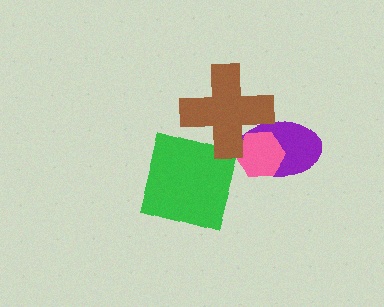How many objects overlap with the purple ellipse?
2 objects overlap with the purple ellipse.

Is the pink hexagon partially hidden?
Yes, it is partially covered by another shape.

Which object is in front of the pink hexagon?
The brown cross is in front of the pink hexagon.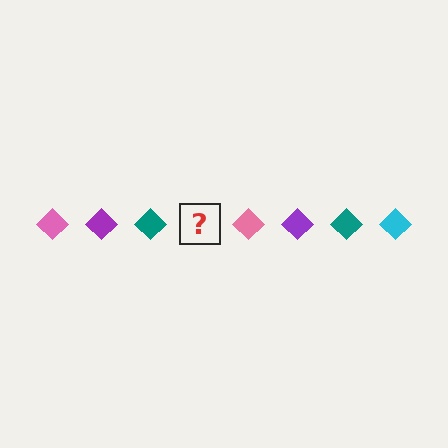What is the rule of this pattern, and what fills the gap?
The rule is that the pattern cycles through pink, purple, teal, cyan diamonds. The gap should be filled with a cyan diamond.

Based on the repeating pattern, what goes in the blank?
The blank should be a cyan diamond.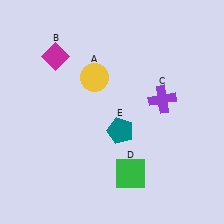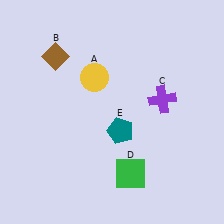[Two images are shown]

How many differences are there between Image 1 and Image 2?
There is 1 difference between the two images.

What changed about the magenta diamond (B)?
In Image 1, B is magenta. In Image 2, it changed to brown.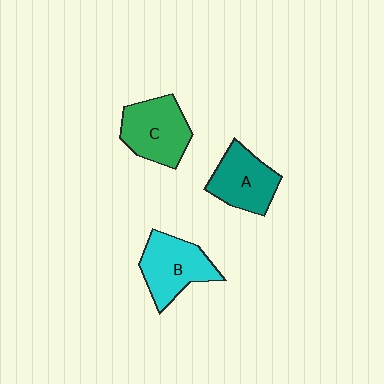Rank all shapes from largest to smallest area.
From largest to smallest: B (cyan), C (green), A (teal).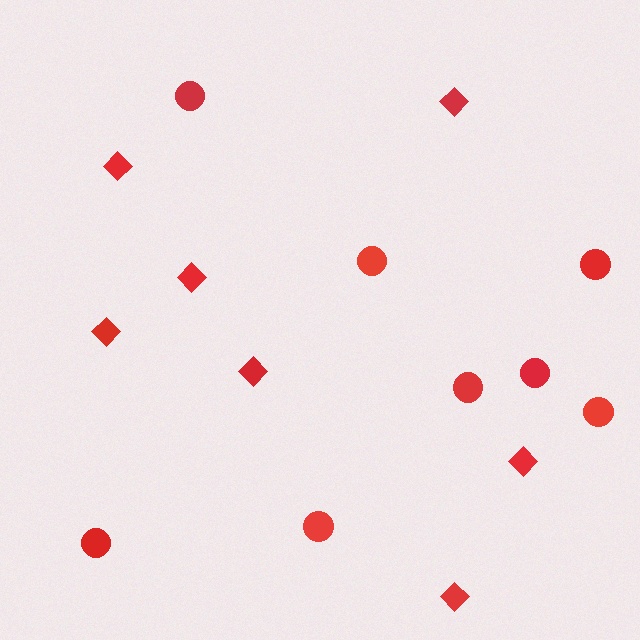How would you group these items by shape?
There are 2 groups: one group of circles (8) and one group of diamonds (7).